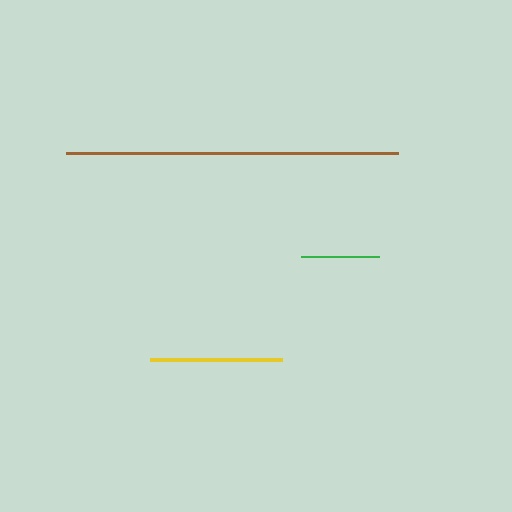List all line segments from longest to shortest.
From longest to shortest: brown, yellow, green.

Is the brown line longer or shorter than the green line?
The brown line is longer than the green line.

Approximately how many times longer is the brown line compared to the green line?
The brown line is approximately 4.3 times the length of the green line.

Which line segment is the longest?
The brown line is the longest at approximately 331 pixels.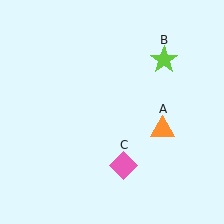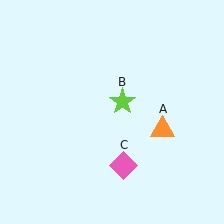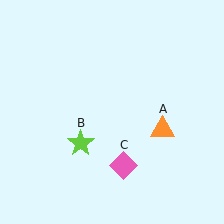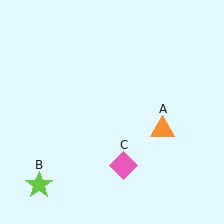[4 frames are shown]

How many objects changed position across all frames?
1 object changed position: lime star (object B).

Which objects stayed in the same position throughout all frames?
Orange triangle (object A) and pink diamond (object C) remained stationary.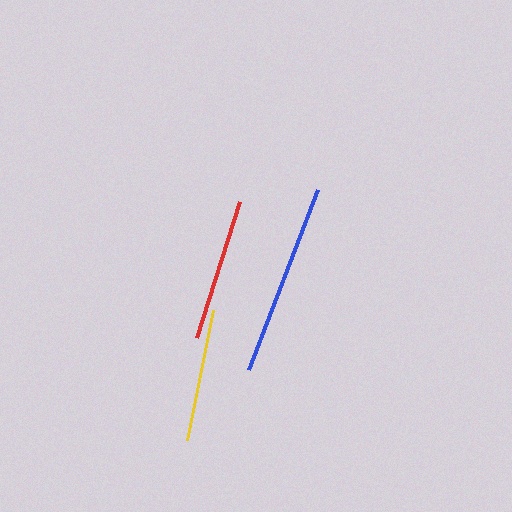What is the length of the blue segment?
The blue segment is approximately 193 pixels long.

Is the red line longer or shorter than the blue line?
The blue line is longer than the red line.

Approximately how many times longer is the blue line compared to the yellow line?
The blue line is approximately 1.4 times the length of the yellow line.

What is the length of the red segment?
The red segment is approximately 143 pixels long.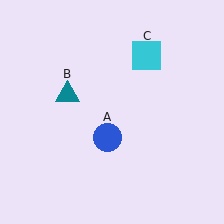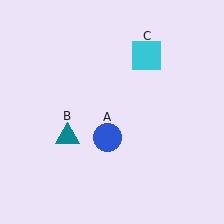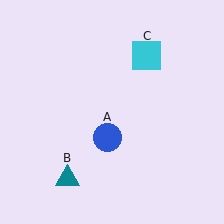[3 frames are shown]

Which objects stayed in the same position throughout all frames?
Blue circle (object A) and cyan square (object C) remained stationary.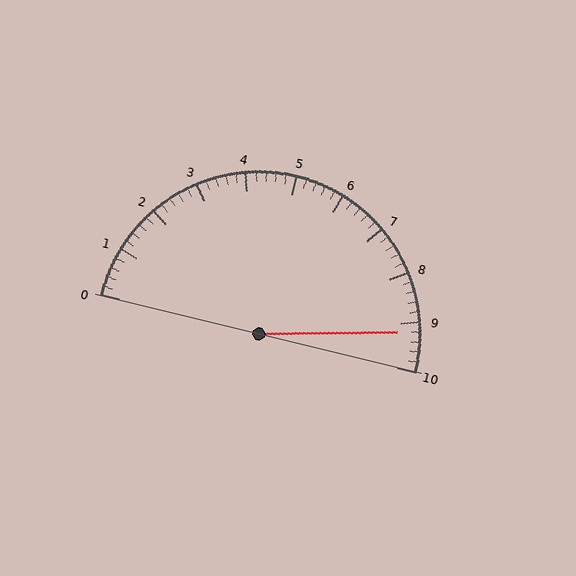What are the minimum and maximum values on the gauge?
The gauge ranges from 0 to 10.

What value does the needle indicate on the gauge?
The needle indicates approximately 9.2.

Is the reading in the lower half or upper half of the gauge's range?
The reading is in the upper half of the range (0 to 10).